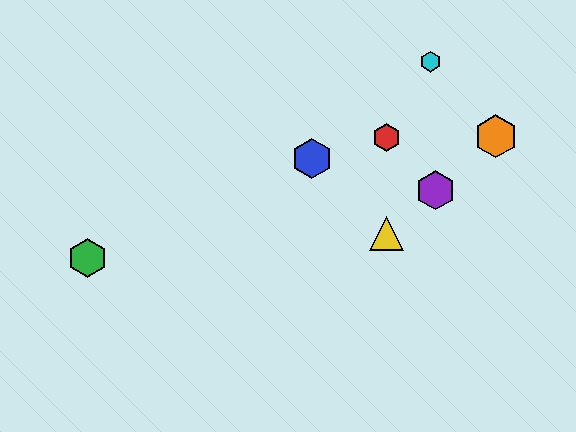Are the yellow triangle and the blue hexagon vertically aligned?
No, the yellow triangle is at x≈387 and the blue hexagon is at x≈312.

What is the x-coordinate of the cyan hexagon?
The cyan hexagon is at x≈431.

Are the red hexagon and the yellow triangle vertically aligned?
Yes, both are at x≈387.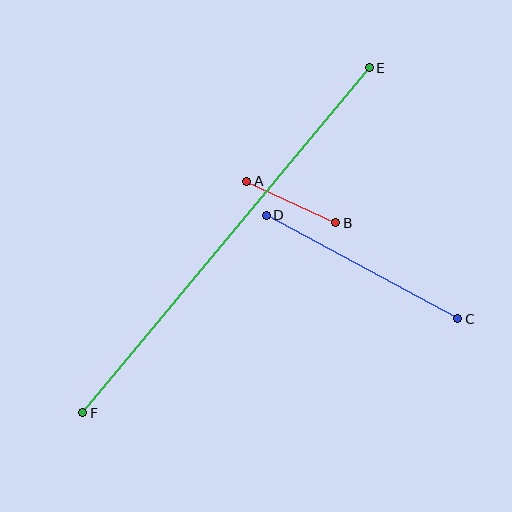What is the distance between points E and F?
The distance is approximately 448 pixels.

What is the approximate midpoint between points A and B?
The midpoint is at approximately (291, 202) pixels.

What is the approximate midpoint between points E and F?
The midpoint is at approximately (226, 240) pixels.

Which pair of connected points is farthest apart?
Points E and F are farthest apart.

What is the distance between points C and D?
The distance is approximately 218 pixels.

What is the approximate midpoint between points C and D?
The midpoint is at approximately (362, 267) pixels.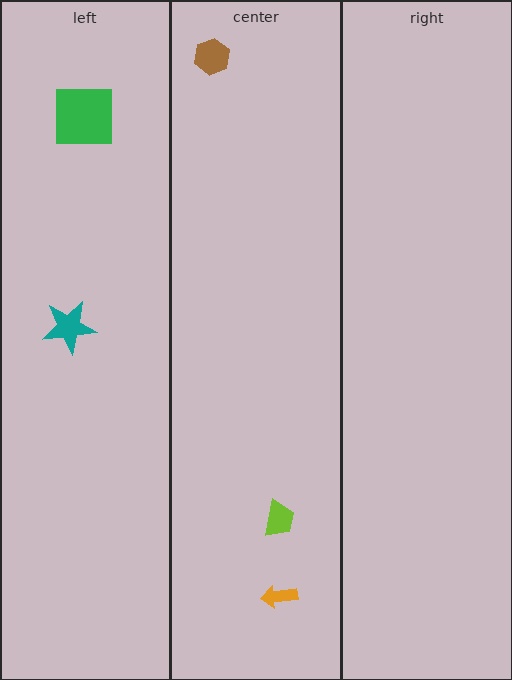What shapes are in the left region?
The green square, the teal star.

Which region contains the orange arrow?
The center region.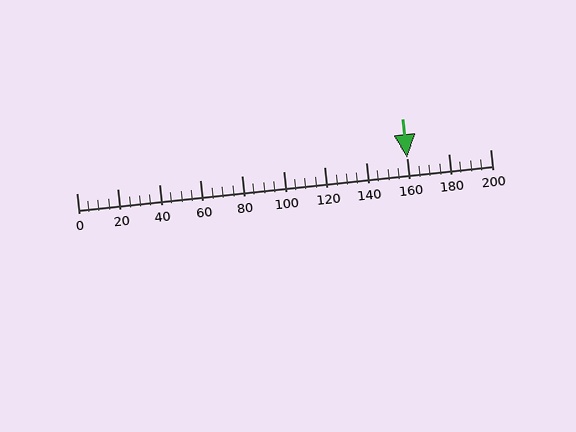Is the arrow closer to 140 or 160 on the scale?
The arrow is closer to 160.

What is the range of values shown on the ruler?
The ruler shows values from 0 to 200.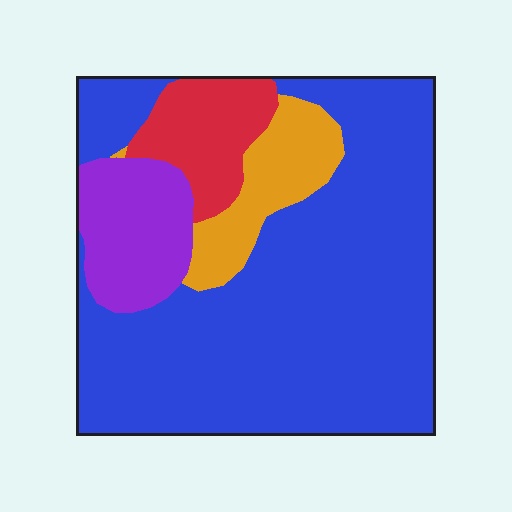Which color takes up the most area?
Blue, at roughly 70%.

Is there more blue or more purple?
Blue.